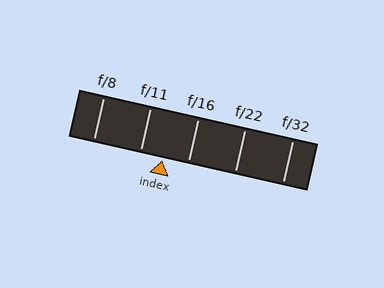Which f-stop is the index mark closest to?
The index mark is closest to f/11.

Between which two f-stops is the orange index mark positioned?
The index mark is between f/11 and f/16.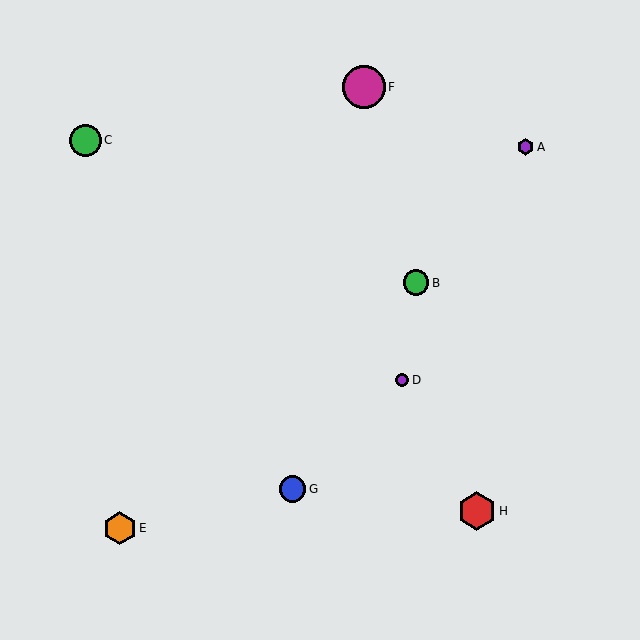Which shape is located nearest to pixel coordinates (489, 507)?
The red hexagon (labeled H) at (477, 511) is nearest to that location.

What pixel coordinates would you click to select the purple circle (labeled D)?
Click at (402, 380) to select the purple circle D.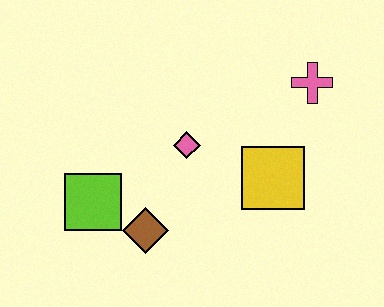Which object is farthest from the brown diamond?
The pink cross is farthest from the brown diamond.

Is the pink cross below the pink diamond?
No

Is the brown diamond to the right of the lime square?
Yes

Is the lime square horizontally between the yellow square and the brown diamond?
No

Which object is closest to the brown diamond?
The lime square is closest to the brown diamond.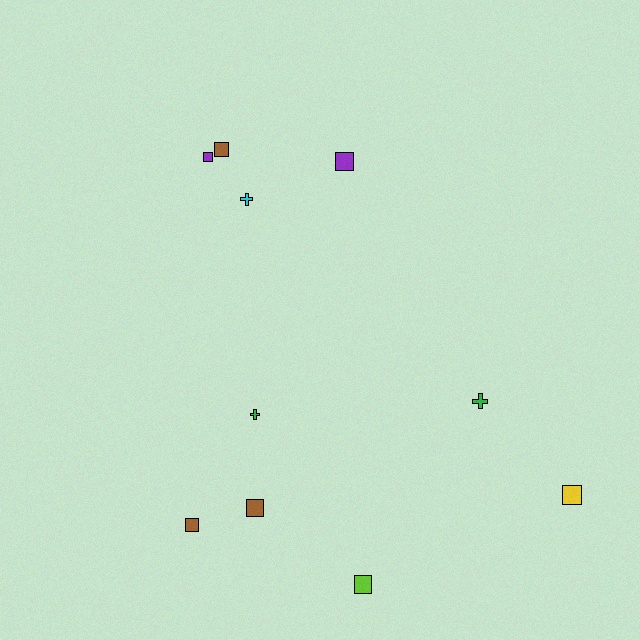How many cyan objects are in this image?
There is 1 cyan object.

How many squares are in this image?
There are 7 squares.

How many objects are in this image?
There are 10 objects.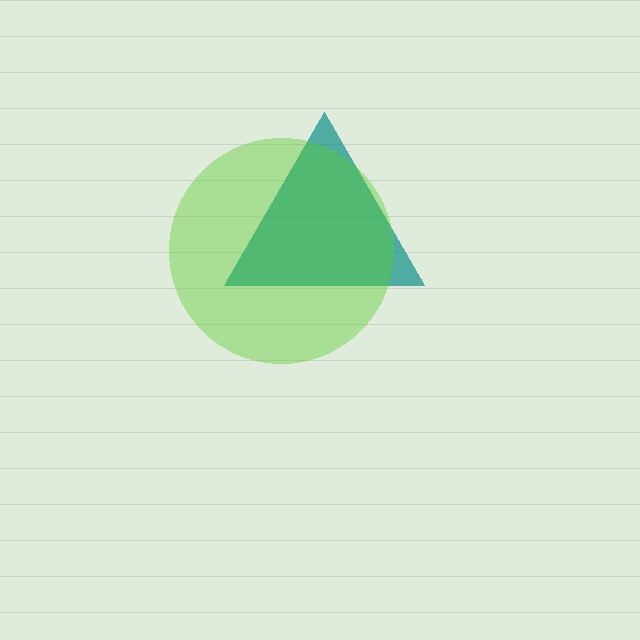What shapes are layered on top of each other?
The layered shapes are: a teal triangle, a lime circle.